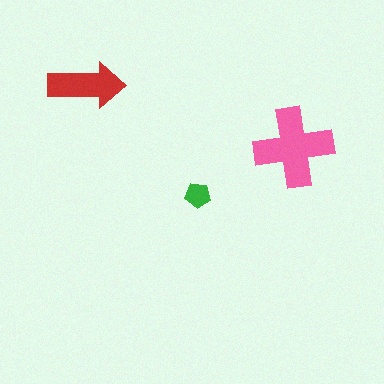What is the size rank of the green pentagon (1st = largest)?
3rd.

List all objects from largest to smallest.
The pink cross, the red arrow, the green pentagon.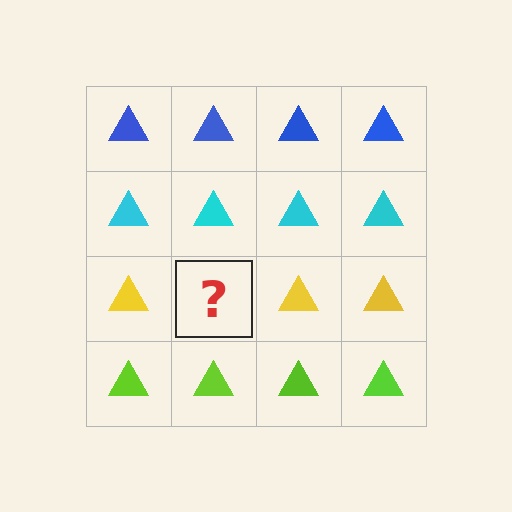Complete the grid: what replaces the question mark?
The question mark should be replaced with a yellow triangle.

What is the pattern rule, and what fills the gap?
The rule is that each row has a consistent color. The gap should be filled with a yellow triangle.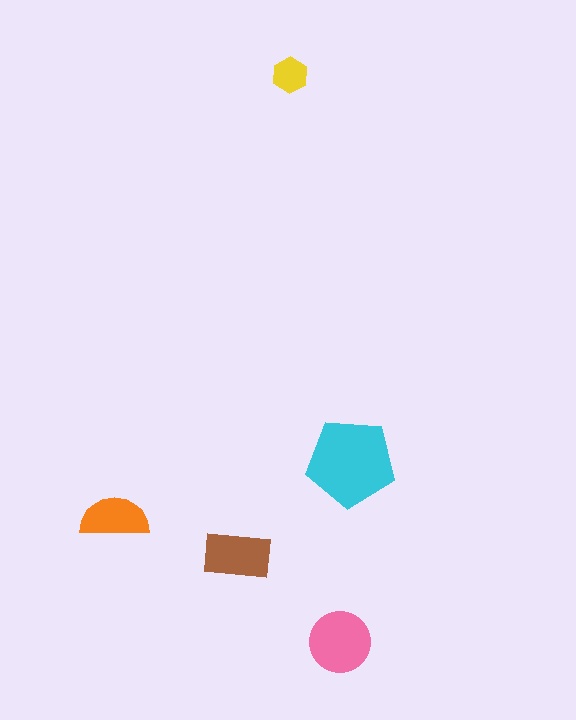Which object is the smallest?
The yellow hexagon.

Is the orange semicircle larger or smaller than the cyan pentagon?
Smaller.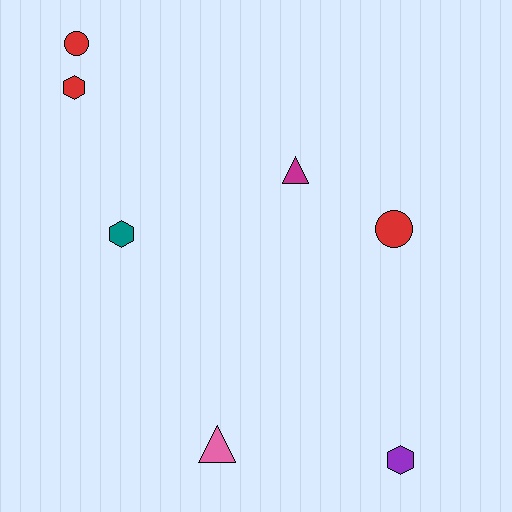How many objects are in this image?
There are 7 objects.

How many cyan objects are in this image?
There are no cyan objects.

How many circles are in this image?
There are 2 circles.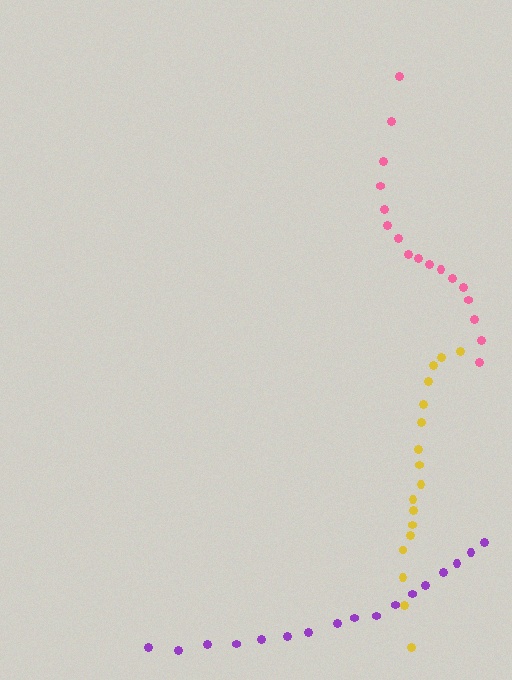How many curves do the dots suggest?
There are 3 distinct paths.